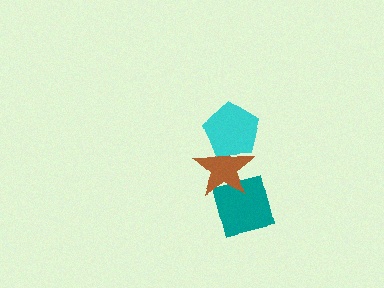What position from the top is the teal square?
The teal square is 3rd from the top.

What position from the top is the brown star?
The brown star is 2nd from the top.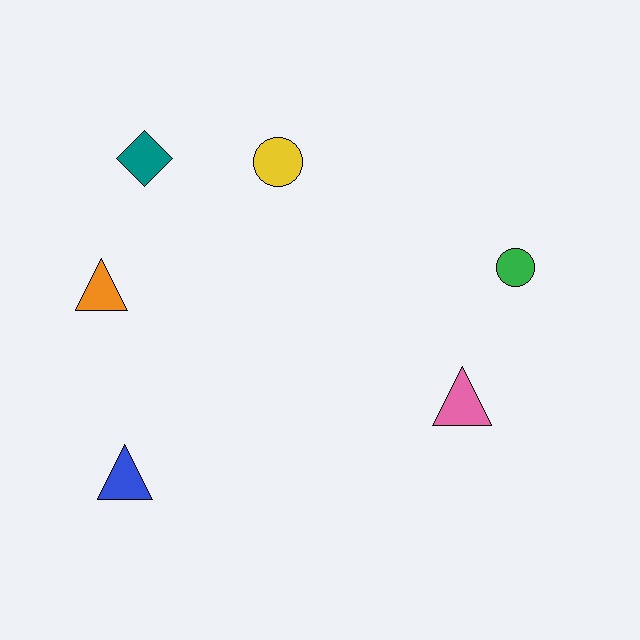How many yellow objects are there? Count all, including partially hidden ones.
There is 1 yellow object.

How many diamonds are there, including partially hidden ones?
There is 1 diamond.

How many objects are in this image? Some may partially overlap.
There are 6 objects.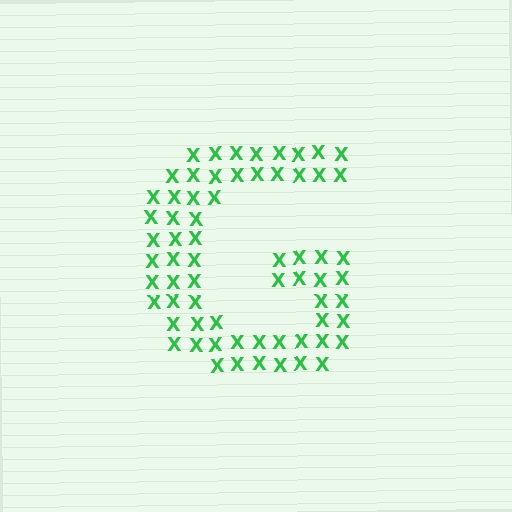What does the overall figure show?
The overall figure shows the letter G.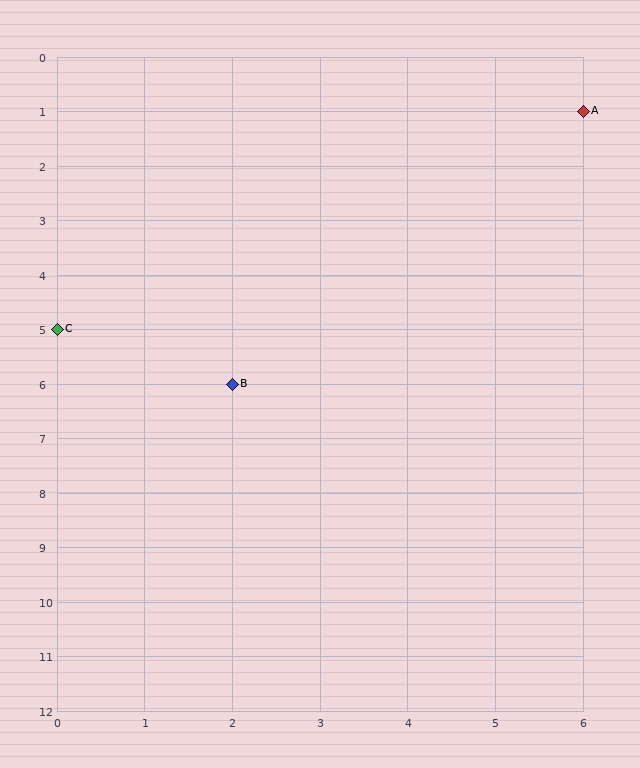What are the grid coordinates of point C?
Point C is at grid coordinates (0, 5).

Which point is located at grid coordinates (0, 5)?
Point C is at (0, 5).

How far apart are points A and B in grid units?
Points A and B are 4 columns and 5 rows apart (about 6.4 grid units diagonally).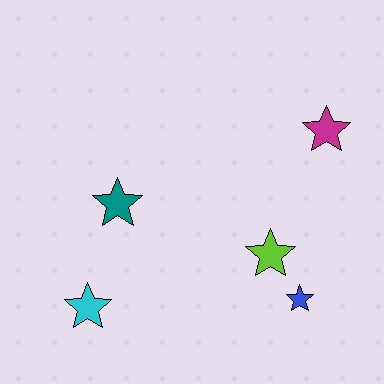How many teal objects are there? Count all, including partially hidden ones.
There is 1 teal object.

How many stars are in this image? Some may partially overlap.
There are 5 stars.